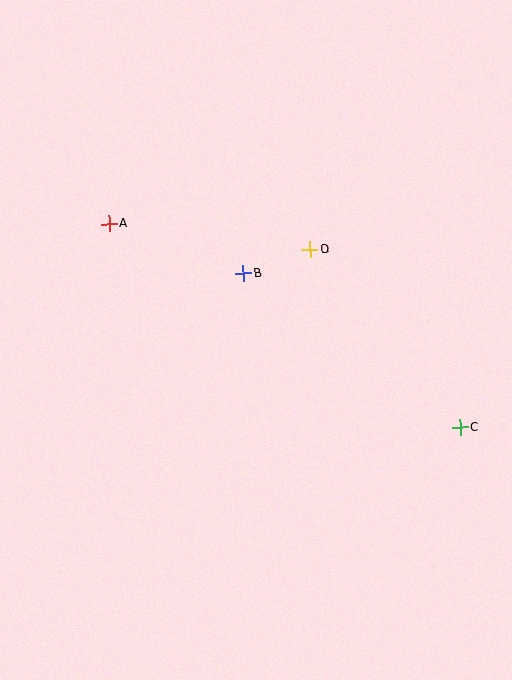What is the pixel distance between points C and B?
The distance between C and B is 266 pixels.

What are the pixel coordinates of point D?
Point D is at (310, 250).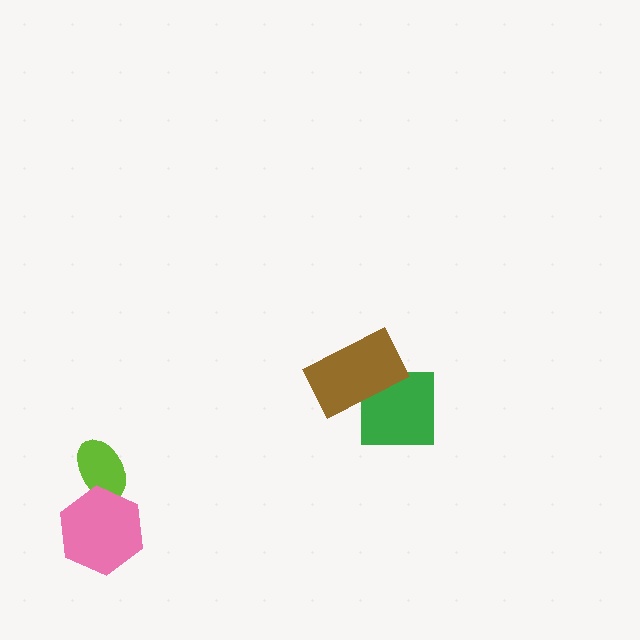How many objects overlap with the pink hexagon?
1 object overlaps with the pink hexagon.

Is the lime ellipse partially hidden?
Yes, it is partially covered by another shape.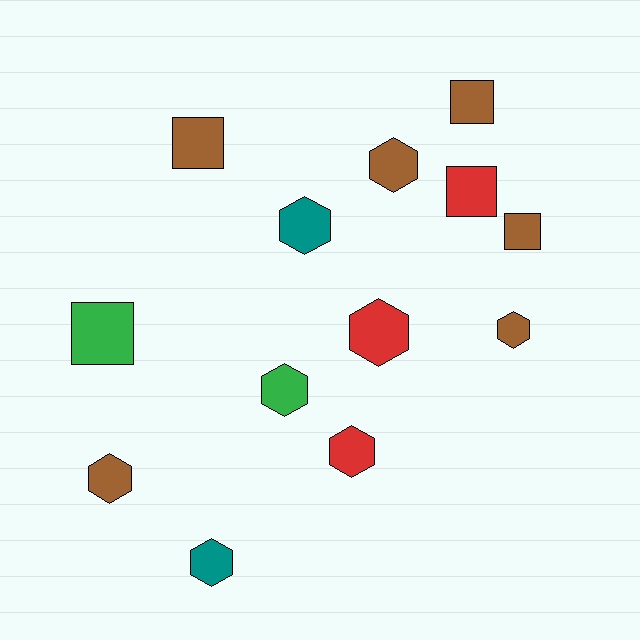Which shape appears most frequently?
Hexagon, with 8 objects.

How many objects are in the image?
There are 13 objects.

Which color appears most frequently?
Brown, with 6 objects.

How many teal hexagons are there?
There are 2 teal hexagons.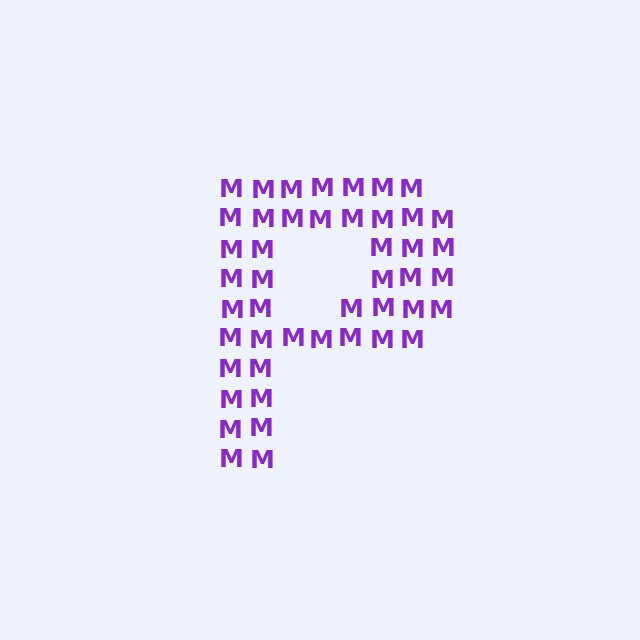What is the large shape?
The large shape is the letter P.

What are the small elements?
The small elements are letter M's.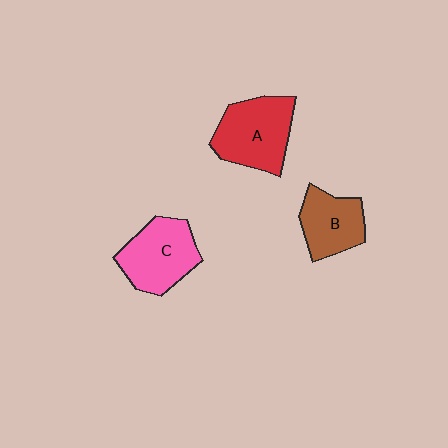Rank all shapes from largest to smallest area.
From largest to smallest: A (red), C (pink), B (brown).